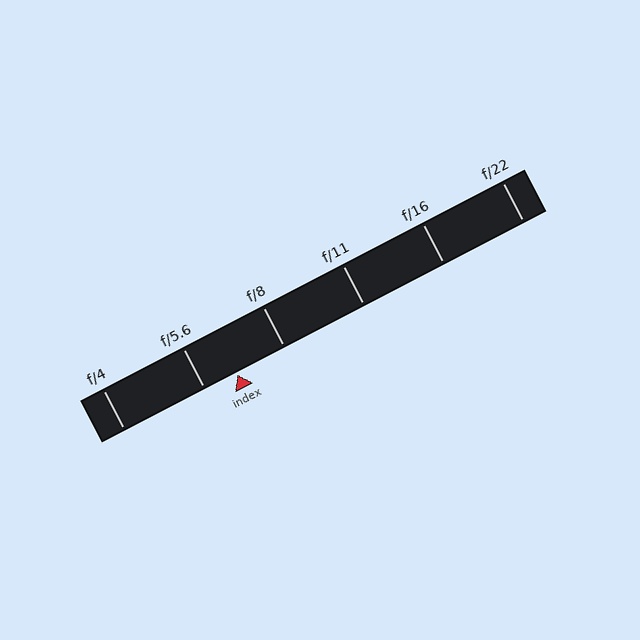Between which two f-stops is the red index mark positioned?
The index mark is between f/5.6 and f/8.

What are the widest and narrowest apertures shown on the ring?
The widest aperture shown is f/4 and the narrowest is f/22.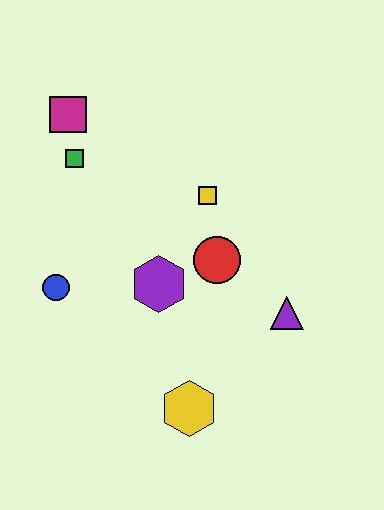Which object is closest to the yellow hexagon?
The purple hexagon is closest to the yellow hexagon.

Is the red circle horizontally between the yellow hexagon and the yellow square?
No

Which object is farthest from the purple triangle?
The magenta square is farthest from the purple triangle.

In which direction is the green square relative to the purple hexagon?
The green square is above the purple hexagon.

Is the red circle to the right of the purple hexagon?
Yes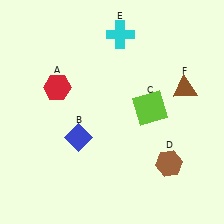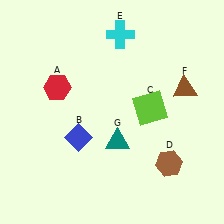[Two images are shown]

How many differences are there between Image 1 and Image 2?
There is 1 difference between the two images.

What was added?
A teal triangle (G) was added in Image 2.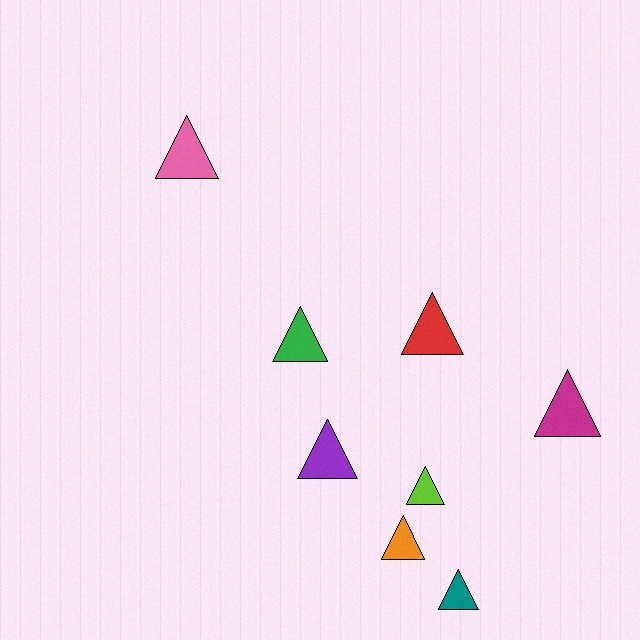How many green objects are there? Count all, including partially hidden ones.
There is 1 green object.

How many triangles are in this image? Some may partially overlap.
There are 8 triangles.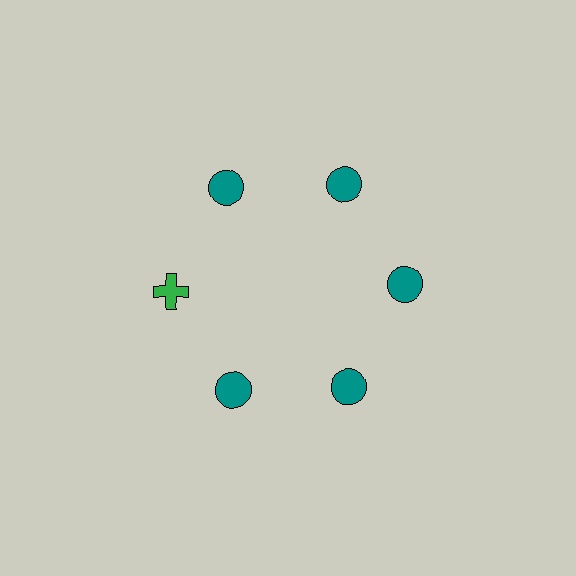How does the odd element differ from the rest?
It differs in both color (green instead of teal) and shape (cross instead of circle).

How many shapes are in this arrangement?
There are 6 shapes arranged in a ring pattern.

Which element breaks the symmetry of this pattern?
The green cross at roughly the 9 o'clock position breaks the symmetry. All other shapes are teal circles.